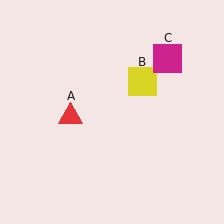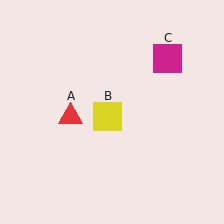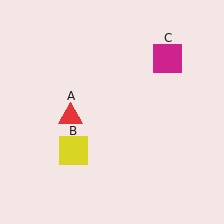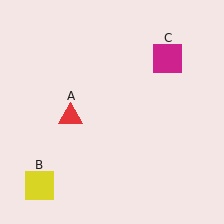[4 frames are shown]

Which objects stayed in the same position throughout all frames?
Red triangle (object A) and magenta square (object C) remained stationary.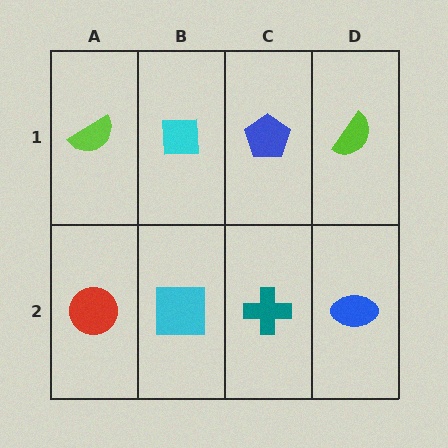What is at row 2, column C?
A teal cross.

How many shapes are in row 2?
4 shapes.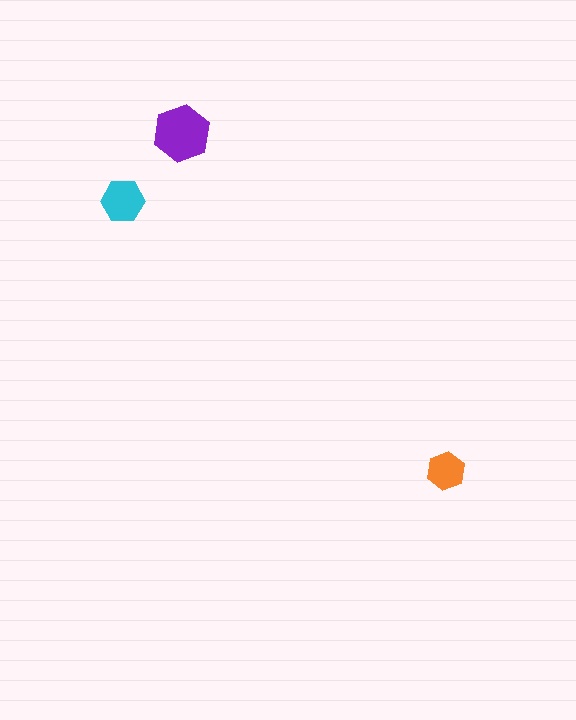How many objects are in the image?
There are 3 objects in the image.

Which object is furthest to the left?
The cyan hexagon is leftmost.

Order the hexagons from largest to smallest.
the purple one, the cyan one, the orange one.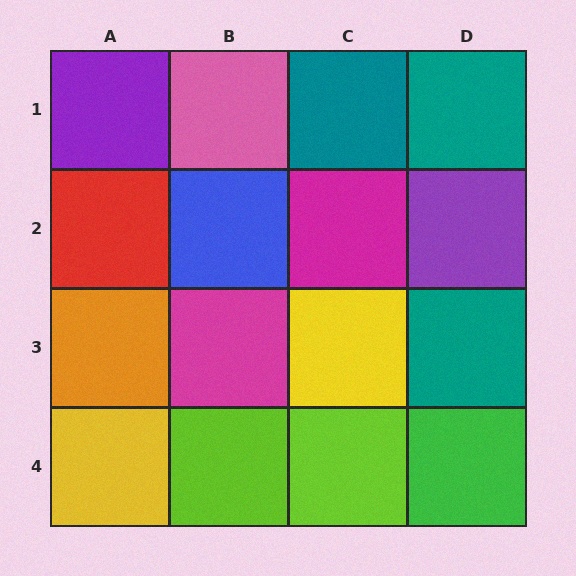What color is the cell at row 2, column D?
Purple.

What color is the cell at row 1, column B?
Pink.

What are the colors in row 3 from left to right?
Orange, magenta, yellow, teal.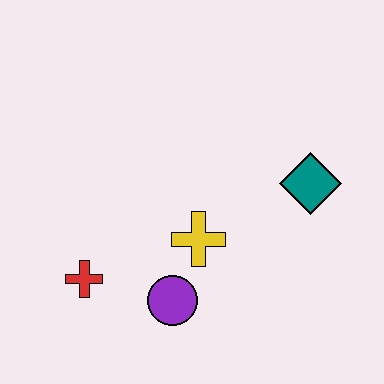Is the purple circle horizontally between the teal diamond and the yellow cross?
No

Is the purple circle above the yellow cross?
No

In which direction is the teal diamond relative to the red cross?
The teal diamond is to the right of the red cross.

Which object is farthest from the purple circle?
The teal diamond is farthest from the purple circle.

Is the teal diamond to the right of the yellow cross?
Yes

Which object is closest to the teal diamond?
The yellow cross is closest to the teal diamond.